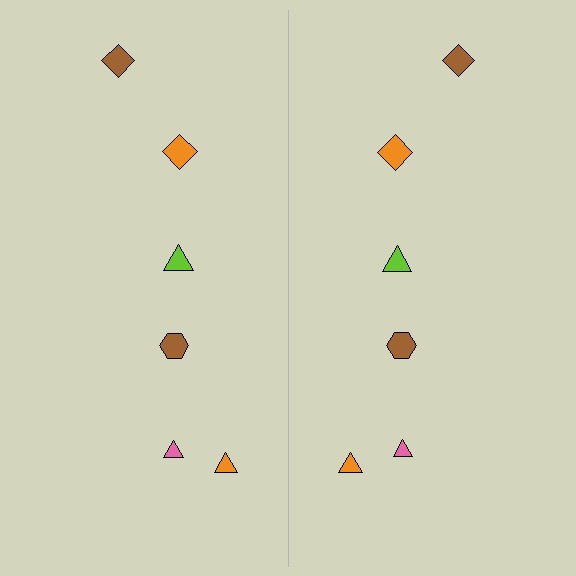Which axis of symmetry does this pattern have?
The pattern has a vertical axis of symmetry running through the center of the image.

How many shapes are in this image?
There are 12 shapes in this image.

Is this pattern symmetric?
Yes, this pattern has bilateral (reflection) symmetry.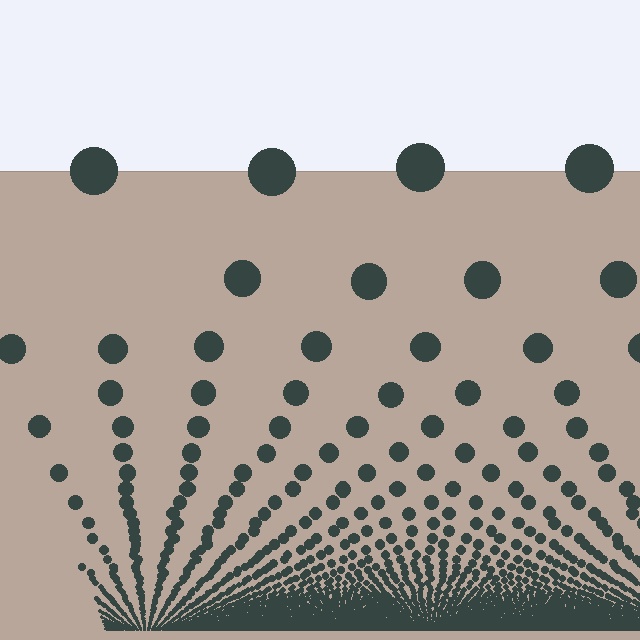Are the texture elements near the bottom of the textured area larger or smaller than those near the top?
Smaller. The gradient is inverted — elements near the bottom are smaller and denser.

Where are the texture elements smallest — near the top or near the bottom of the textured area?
Near the bottom.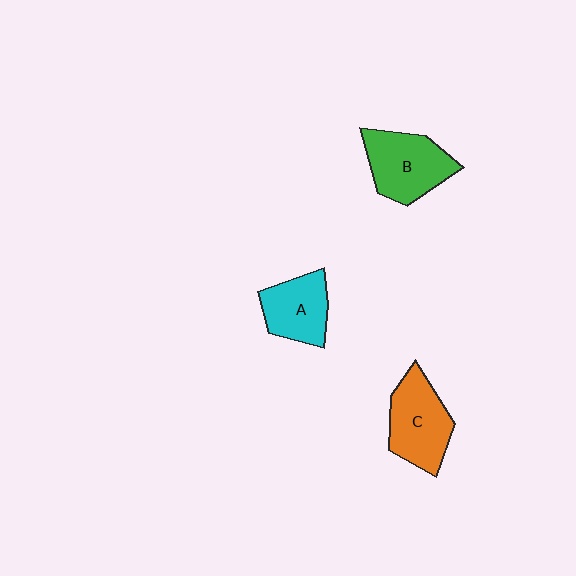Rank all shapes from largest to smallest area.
From largest to smallest: B (green), C (orange), A (cyan).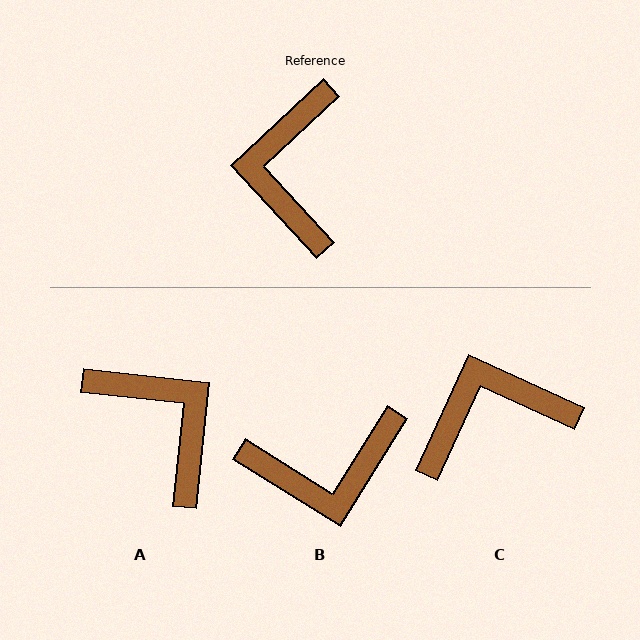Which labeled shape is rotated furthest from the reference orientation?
A, about 139 degrees away.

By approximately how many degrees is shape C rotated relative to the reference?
Approximately 68 degrees clockwise.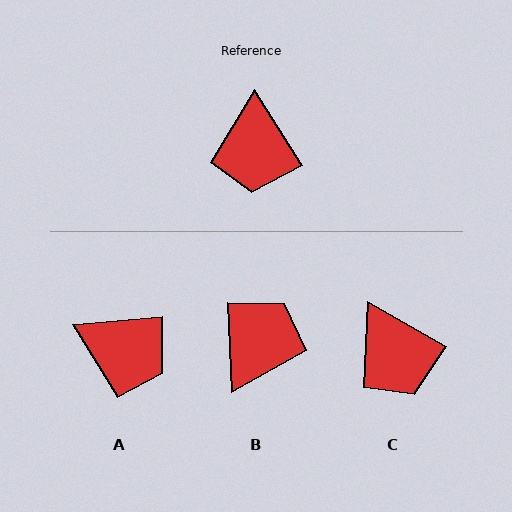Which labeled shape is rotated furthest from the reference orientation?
B, about 151 degrees away.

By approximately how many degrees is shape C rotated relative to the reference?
Approximately 28 degrees counter-clockwise.